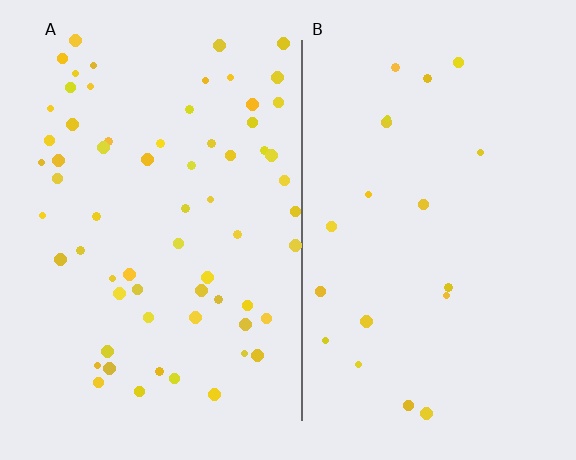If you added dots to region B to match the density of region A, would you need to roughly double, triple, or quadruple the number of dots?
Approximately triple.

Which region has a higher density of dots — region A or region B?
A (the left).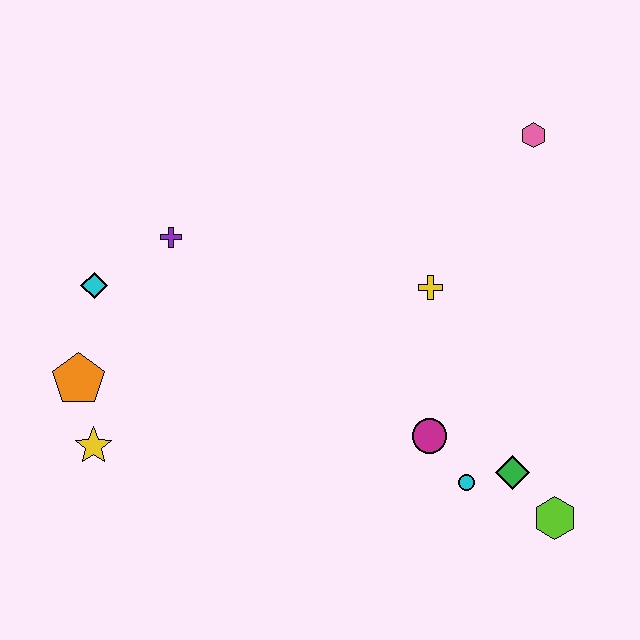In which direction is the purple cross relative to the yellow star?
The purple cross is above the yellow star.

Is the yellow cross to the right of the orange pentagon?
Yes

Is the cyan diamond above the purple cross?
No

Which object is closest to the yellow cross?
The magenta circle is closest to the yellow cross.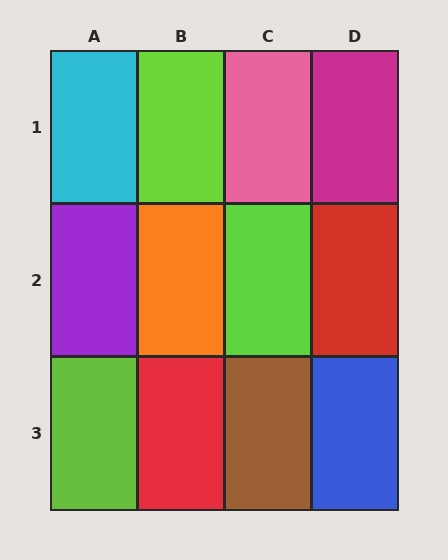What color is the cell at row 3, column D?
Blue.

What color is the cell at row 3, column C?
Brown.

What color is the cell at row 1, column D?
Magenta.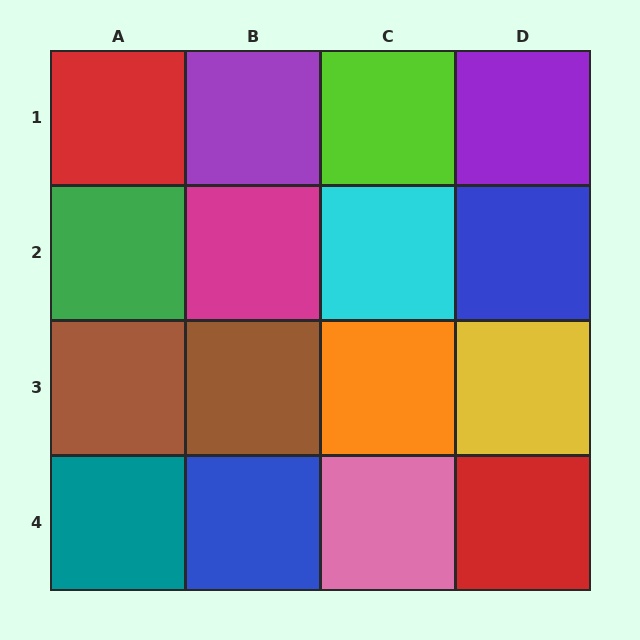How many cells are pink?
1 cell is pink.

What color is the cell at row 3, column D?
Yellow.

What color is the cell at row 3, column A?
Brown.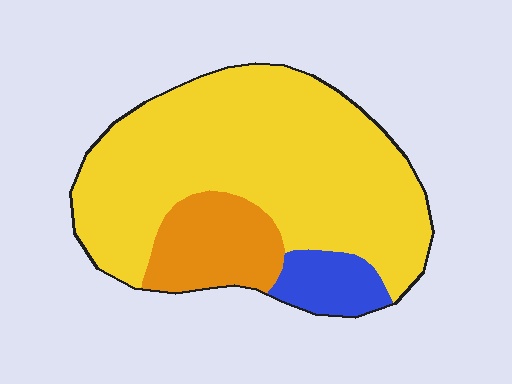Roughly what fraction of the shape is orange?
Orange takes up about one sixth (1/6) of the shape.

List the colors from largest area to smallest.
From largest to smallest: yellow, orange, blue.